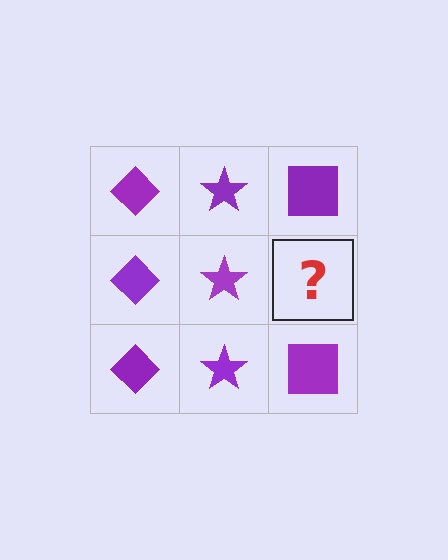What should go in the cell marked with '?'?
The missing cell should contain a purple square.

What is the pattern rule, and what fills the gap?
The rule is that each column has a consistent shape. The gap should be filled with a purple square.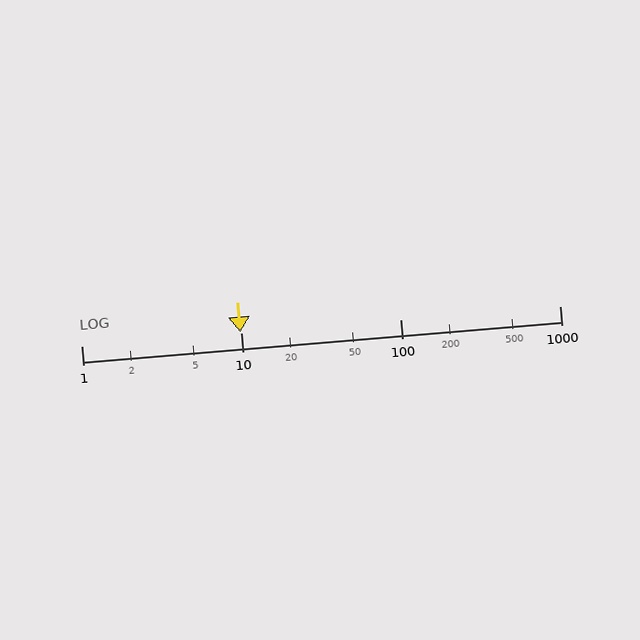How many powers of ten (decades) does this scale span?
The scale spans 3 decades, from 1 to 1000.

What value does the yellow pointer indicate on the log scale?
The pointer indicates approximately 9.9.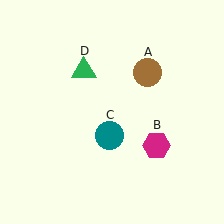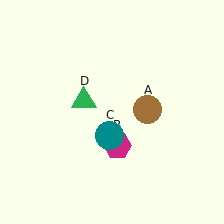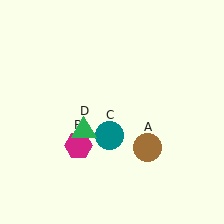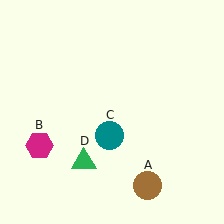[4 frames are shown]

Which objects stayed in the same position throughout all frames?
Teal circle (object C) remained stationary.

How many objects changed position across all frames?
3 objects changed position: brown circle (object A), magenta hexagon (object B), green triangle (object D).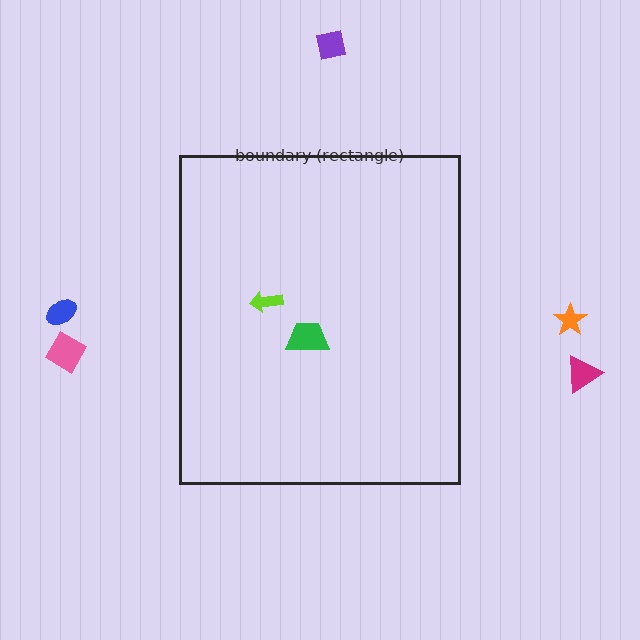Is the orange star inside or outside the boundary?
Outside.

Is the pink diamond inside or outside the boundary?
Outside.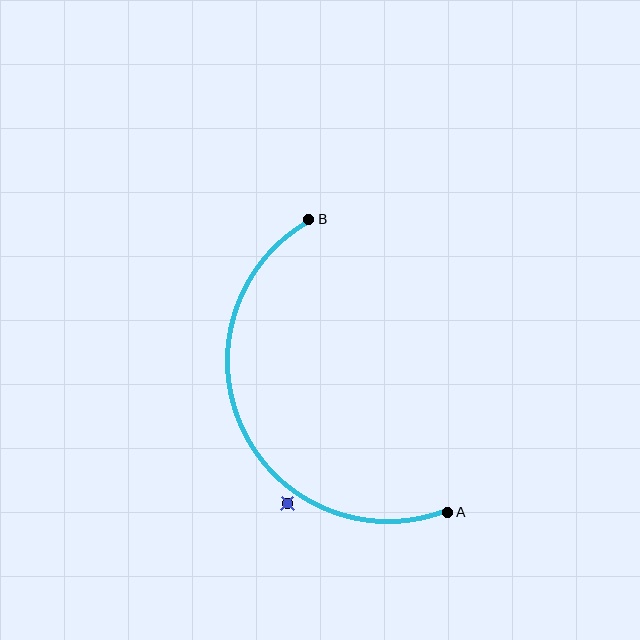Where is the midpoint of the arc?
The arc midpoint is the point on the curve farthest from the straight line joining A and B. It sits to the left of that line.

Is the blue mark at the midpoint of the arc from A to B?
No — the blue mark does not lie on the arc at all. It sits slightly outside the curve.